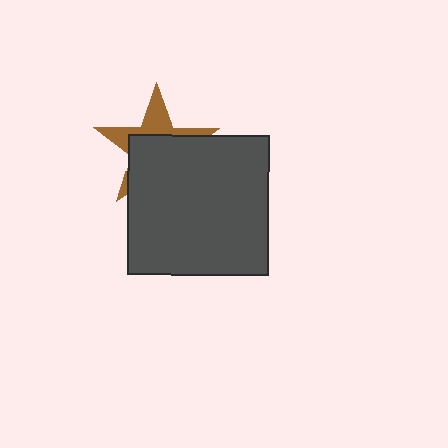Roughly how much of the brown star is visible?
A small part of it is visible (roughly 40%).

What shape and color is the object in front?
The object in front is a dark gray square.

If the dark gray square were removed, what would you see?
You would see the complete brown star.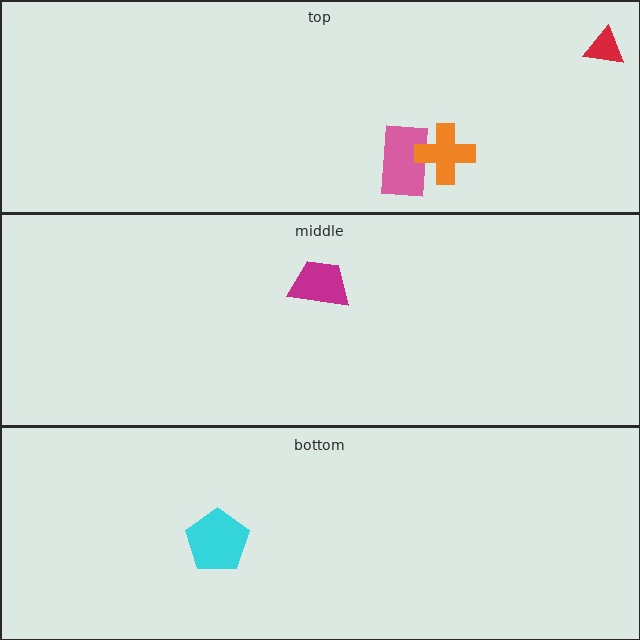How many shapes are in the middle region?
1.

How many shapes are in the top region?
3.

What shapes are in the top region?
The pink rectangle, the orange cross, the red triangle.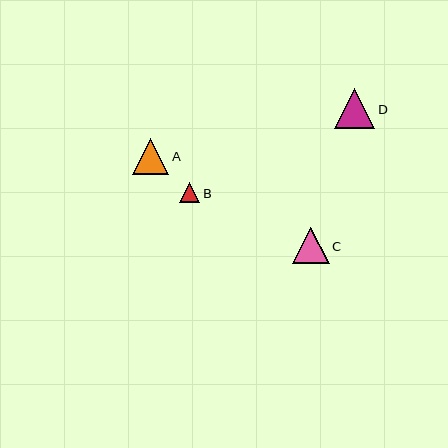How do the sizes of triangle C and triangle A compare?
Triangle C and triangle A are approximately the same size.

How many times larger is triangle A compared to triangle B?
Triangle A is approximately 1.8 times the size of triangle B.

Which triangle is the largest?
Triangle D is the largest with a size of approximately 40 pixels.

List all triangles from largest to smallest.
From largest to smallest: D, C, A, B.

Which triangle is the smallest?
Triangle B is the smallest with a size of approximately 20 pixels.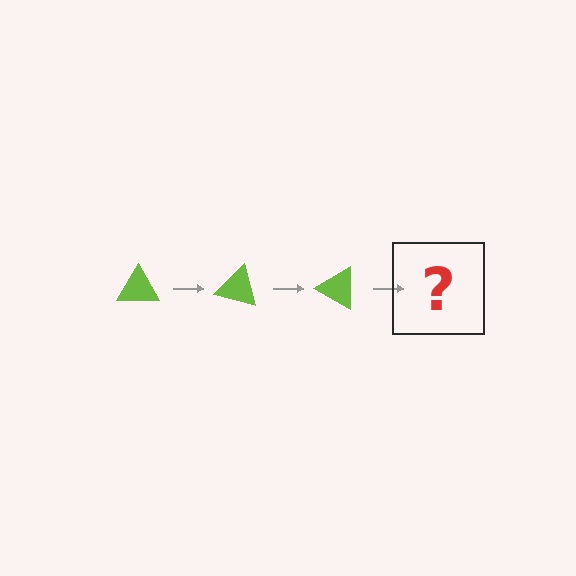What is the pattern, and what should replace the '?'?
The pattern is that the triangle rotates 15 degrees each step. The '?' should be a lime triangle rotated 45 degrees.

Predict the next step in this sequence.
The next step is a lime triangle rotated 45 degrees.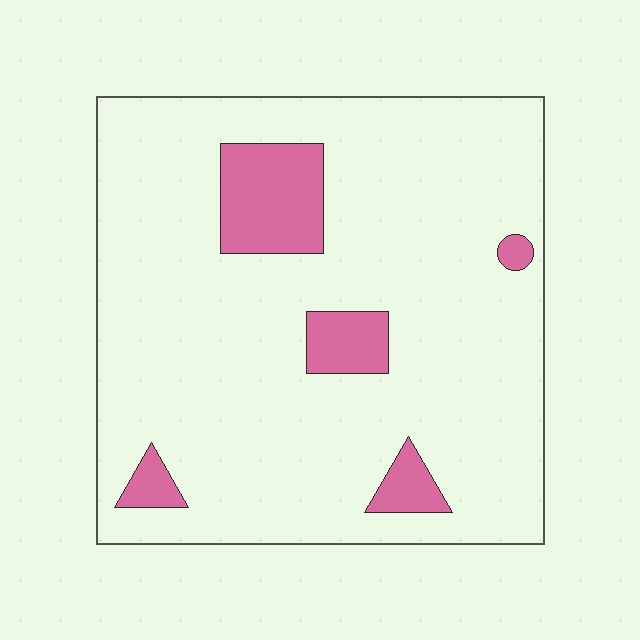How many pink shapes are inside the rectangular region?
5.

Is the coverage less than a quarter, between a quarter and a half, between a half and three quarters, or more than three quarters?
Less than a quarter.